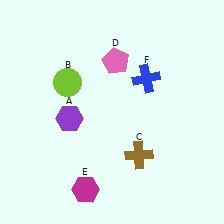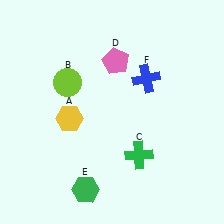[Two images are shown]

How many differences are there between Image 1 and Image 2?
There are 3 differences between the two images.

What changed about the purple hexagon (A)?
In Image 1, A is purple. In Image 2, it changed to yellow.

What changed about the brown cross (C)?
In Image 1, C is brown. In Image 2, it changed to green.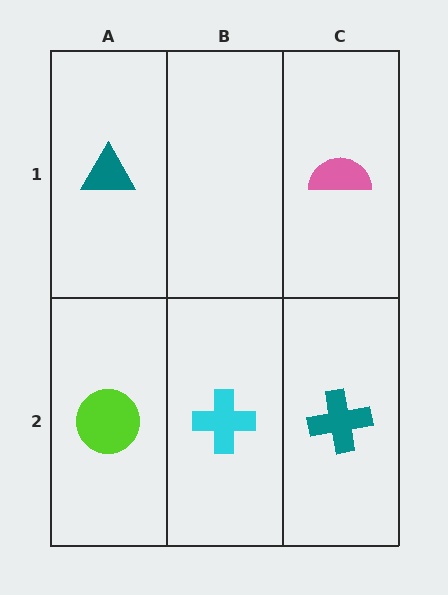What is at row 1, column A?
A teal triangle.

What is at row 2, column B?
A cyan cross.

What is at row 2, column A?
A lime circle.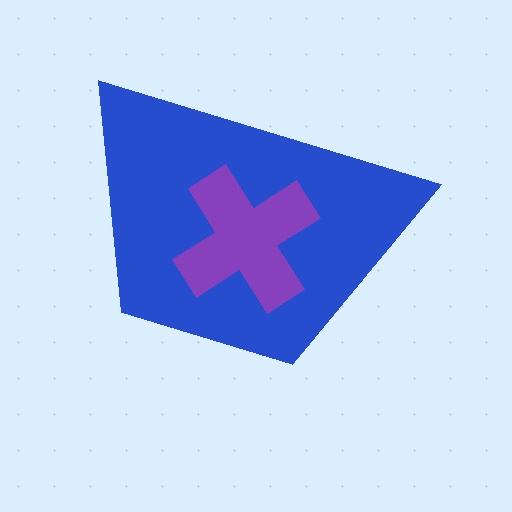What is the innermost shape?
The purple cross.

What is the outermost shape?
The blue trapezoid.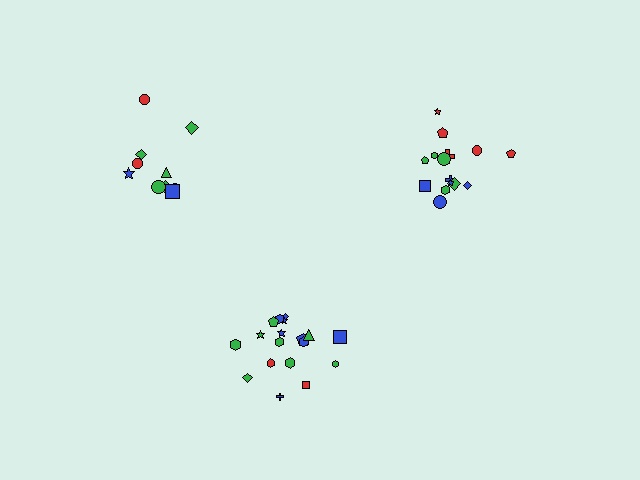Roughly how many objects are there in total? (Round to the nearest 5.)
Roughly 45 objects in total.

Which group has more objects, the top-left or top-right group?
The top-right group.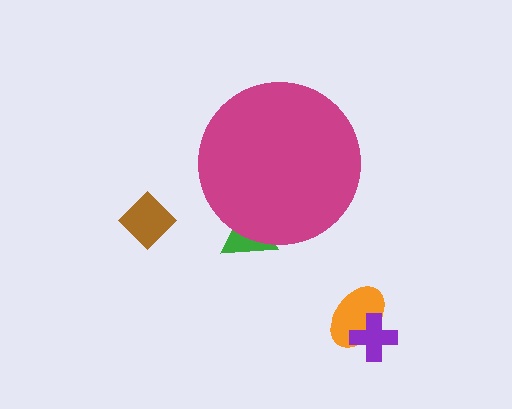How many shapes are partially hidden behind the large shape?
1 shape is partially hidden.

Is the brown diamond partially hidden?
No, the brown diamond is fully visible.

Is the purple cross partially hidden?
No, the purple cross is fully visible.